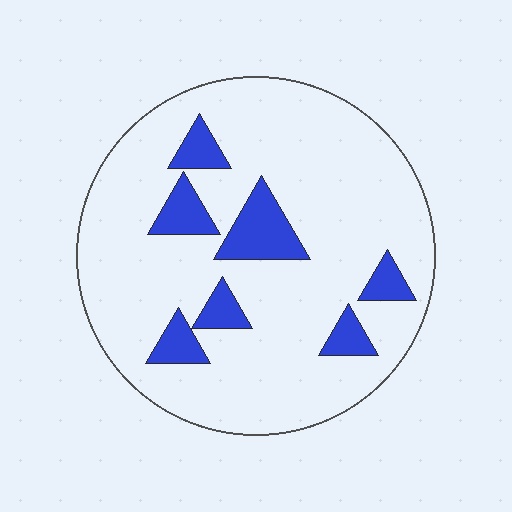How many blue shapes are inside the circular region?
7.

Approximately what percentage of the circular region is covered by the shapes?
Approximately 15%.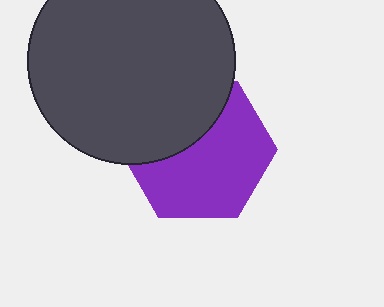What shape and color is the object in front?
The object in front is a dark gray circle.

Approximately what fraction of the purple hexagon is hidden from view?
Roughly 37% of the purple hexagon is hidden behind the dark gray circle.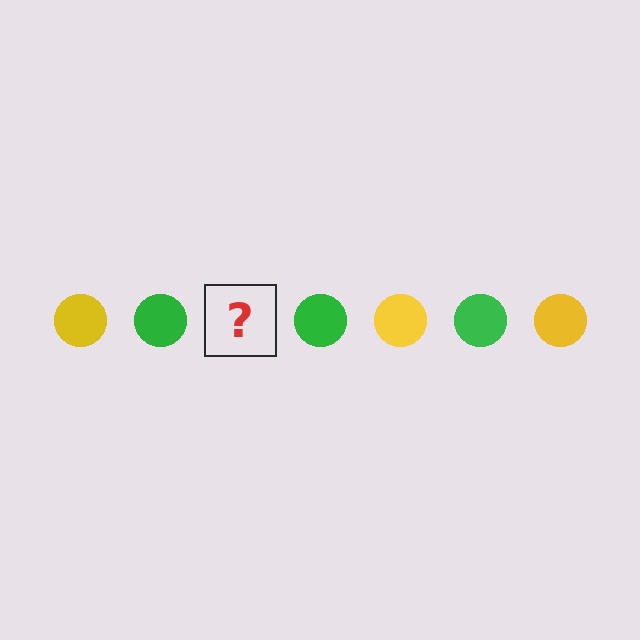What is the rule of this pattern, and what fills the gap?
The rule is that the pattern cycles through yellow, green circles. The gap should be filled with a yellow circle.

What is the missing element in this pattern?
The missing element is a yellow circle.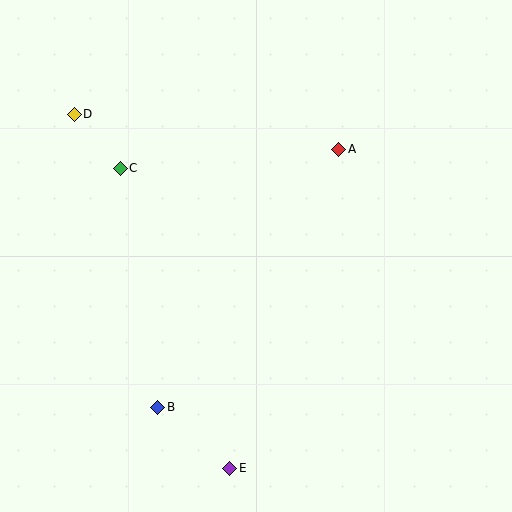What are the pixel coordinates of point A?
Point A is at (339, 149).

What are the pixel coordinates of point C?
Point C is at (120, 168).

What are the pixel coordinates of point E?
Point E is at (230, 468).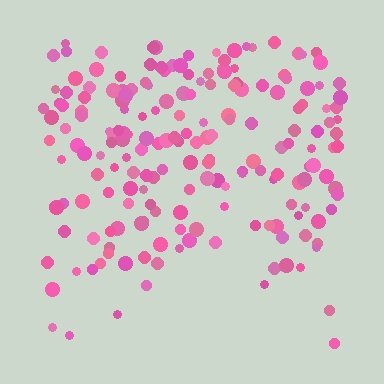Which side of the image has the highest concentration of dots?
The top.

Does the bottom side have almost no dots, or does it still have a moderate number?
Still a moderate number, just noticeably fewer than the top.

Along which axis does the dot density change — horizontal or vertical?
Vertical.